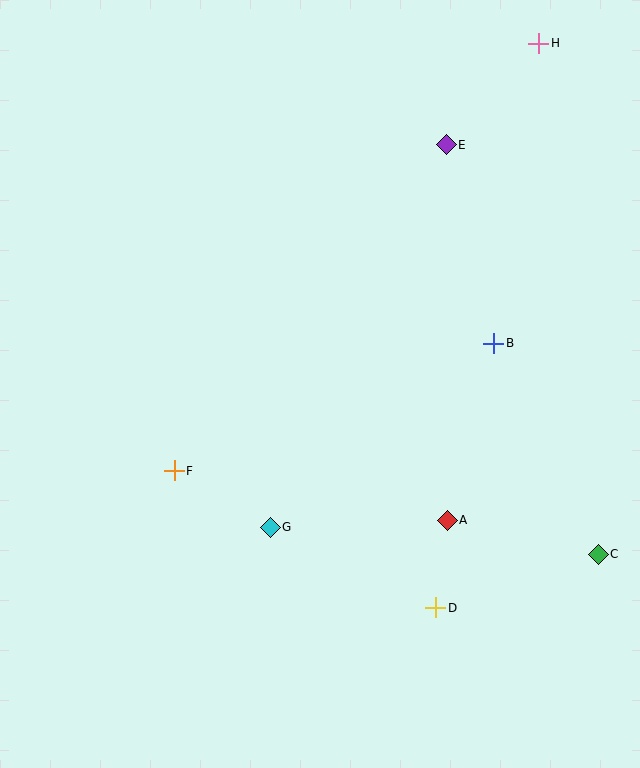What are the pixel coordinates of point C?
Point C is at (598, 554).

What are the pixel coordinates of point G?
Point G is at (270, 527).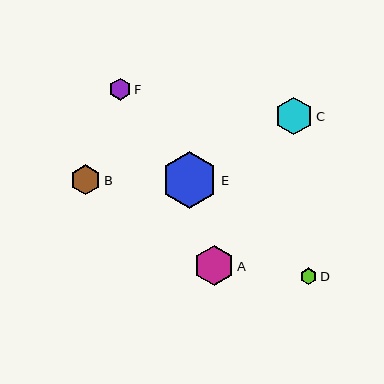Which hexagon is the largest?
Hexagon E is the largest with a size of approximately 56 pixels.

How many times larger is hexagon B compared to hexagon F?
Hexagon B is approximately 1.4 times the size of hexagon F.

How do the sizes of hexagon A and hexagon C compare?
Hexagon A and hexagon C are approximately the same size.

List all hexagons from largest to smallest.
From largest to smallest: E, A, C, B, F, D.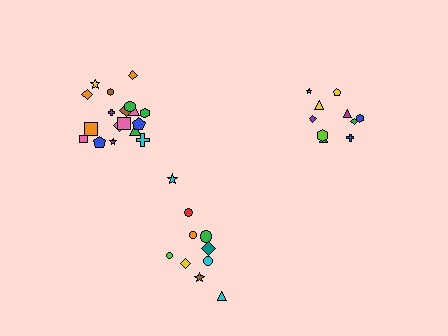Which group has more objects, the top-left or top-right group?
The top-left group.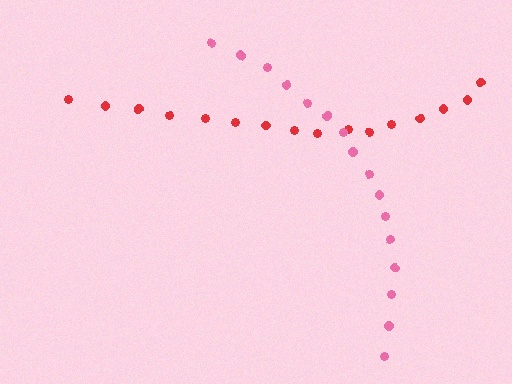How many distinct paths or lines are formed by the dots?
There are 2 distinct paths.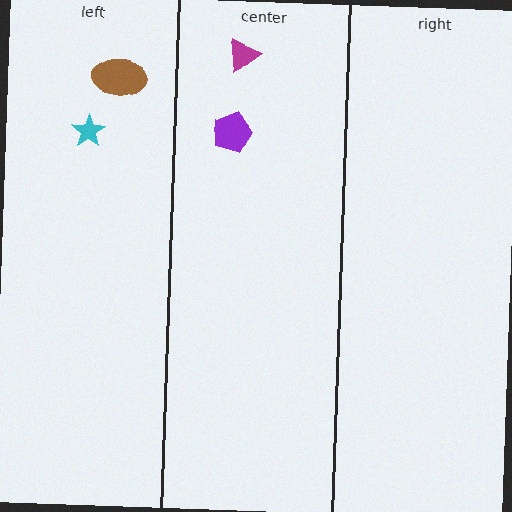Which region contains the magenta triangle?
The center region.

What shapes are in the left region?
The brown ellipse, the cyan star.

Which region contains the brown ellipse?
The left region.